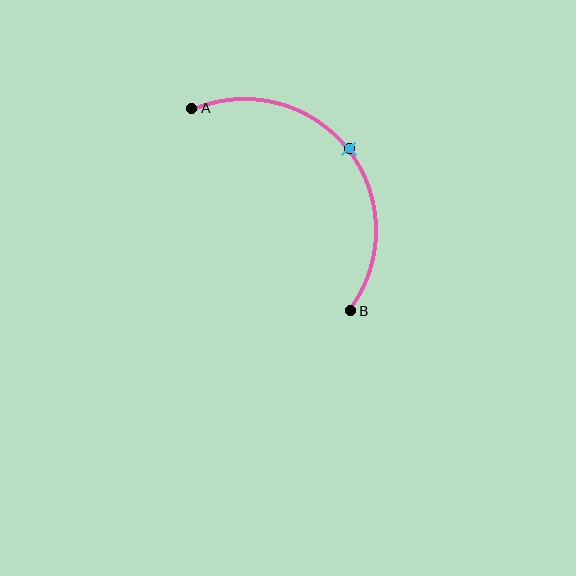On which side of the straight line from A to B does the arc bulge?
The arc bulges above and to the right of the straight line connecting A and B.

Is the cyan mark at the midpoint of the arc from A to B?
Yes. The cyan mark lies on the arc at equal arc-length from both A and B — it is the arc midpoint.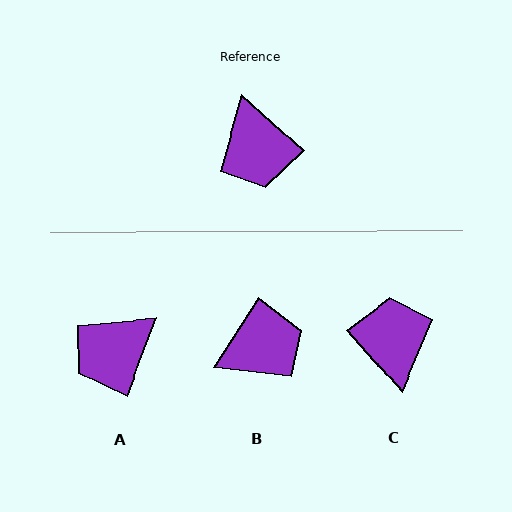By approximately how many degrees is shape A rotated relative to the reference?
Approximately 69 degrees clockwise.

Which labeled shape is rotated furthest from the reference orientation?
C, about 173 degrees away.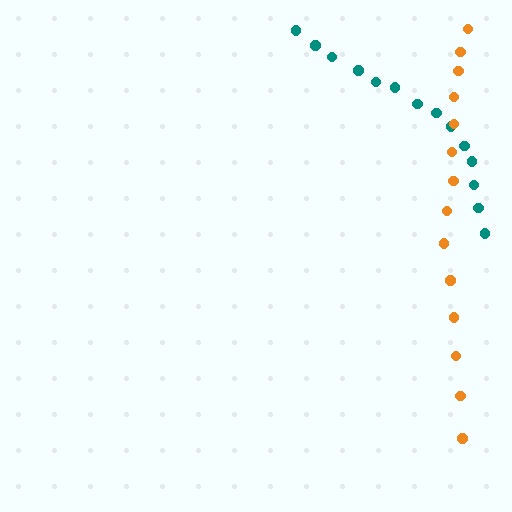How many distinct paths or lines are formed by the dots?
There are 2 distinct paths.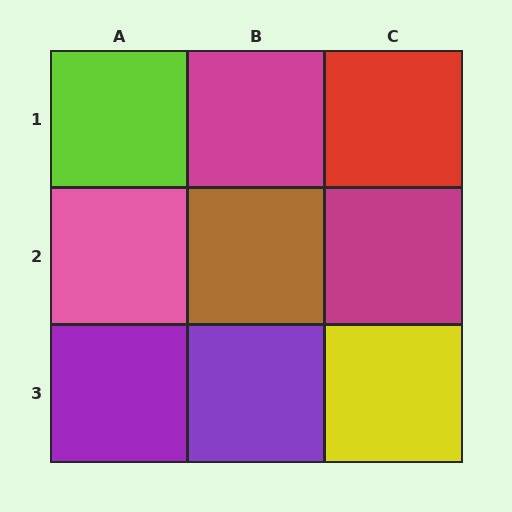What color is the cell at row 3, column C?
Yellow.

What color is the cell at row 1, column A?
Lime.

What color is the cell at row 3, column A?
Purple.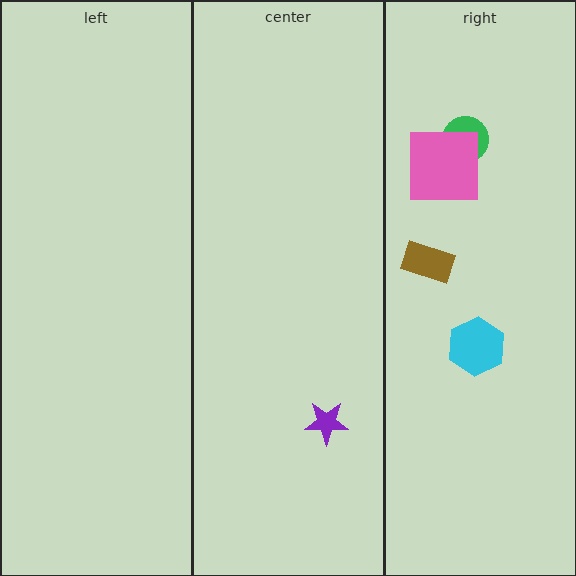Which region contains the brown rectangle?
The right region.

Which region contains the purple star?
The center region.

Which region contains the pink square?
The right region.